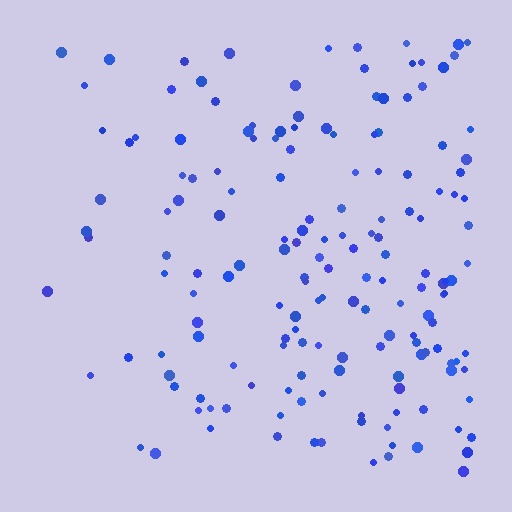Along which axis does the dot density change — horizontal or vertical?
Horizontal.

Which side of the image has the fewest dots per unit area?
The left.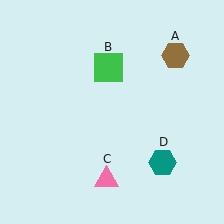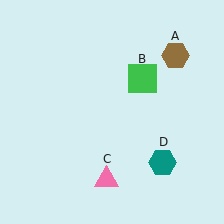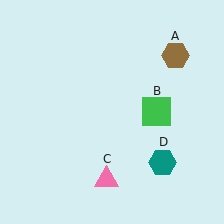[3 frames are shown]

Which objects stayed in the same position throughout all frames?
Brown hexagon (object A) and pink triangle (object C) and teal hexagon (object D) remained stationary.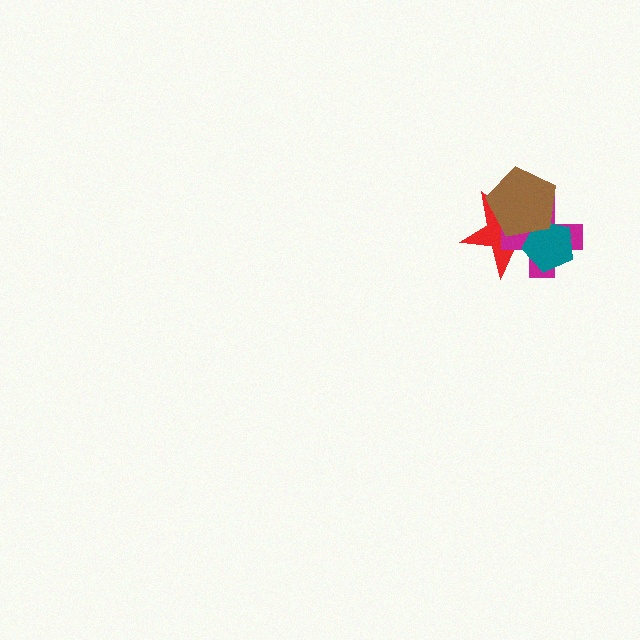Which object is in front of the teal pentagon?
The brown pentagon is in front of the teal pentagon.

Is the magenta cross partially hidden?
Yes, it is partially covered by another shape.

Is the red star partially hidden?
Yes, it is partially covered by another shape.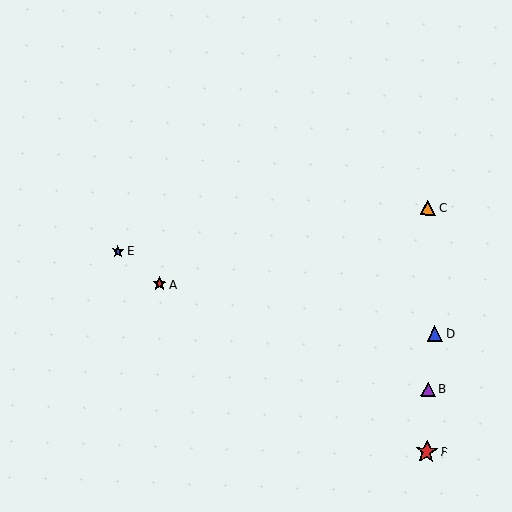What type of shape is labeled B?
Shape B is a purple triangle.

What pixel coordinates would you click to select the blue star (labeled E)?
Click at (118, 251) to select the blue star E.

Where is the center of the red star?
The center of the red star is at (159, 284).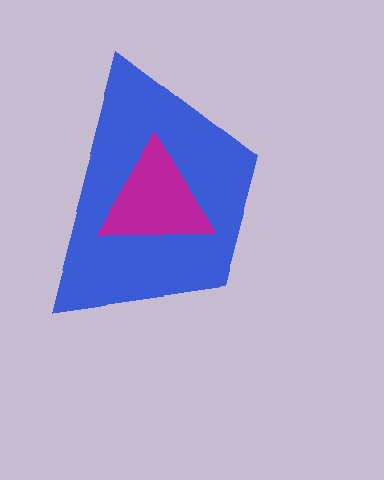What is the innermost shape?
The magenta triangle.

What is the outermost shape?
The blue trapezoid.